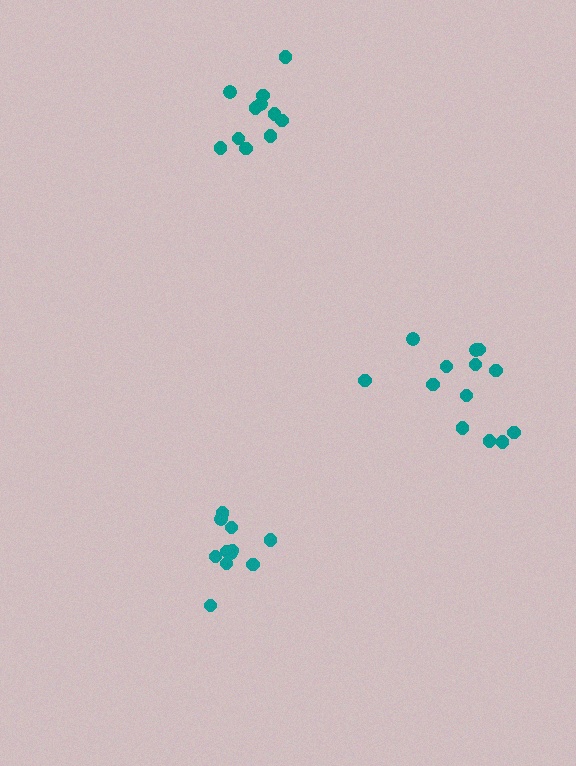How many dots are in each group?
Group 1: 13 dots, Group 2: 11 dots, Group 3: 11 dots (35 total).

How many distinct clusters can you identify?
There are 3 distinct clusters.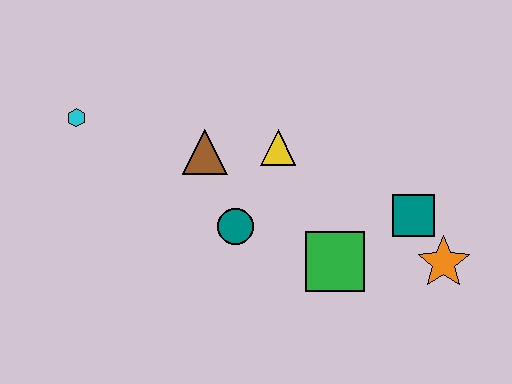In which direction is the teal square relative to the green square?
The teal square is to the right of the green square.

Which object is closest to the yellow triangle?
The brown triangle is closest to the yellow triangle.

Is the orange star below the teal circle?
Yes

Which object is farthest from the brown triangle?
The orange star is farthest from the brown triangle.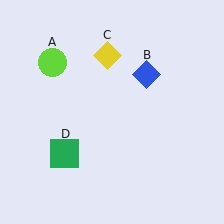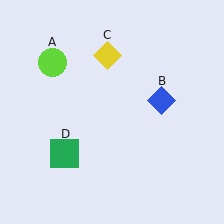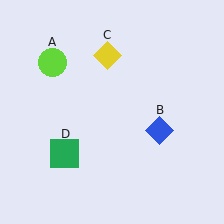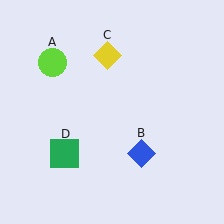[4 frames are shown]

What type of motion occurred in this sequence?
The blue diamond (object B) rotated clockwise around the center of the scene.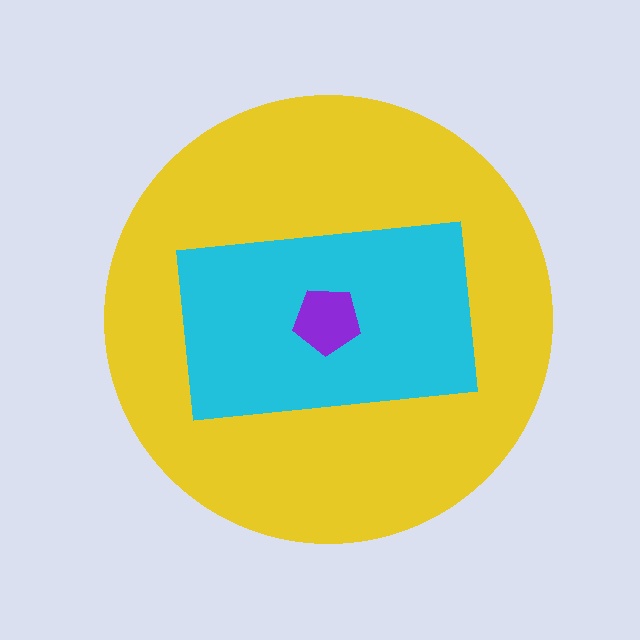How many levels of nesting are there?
3.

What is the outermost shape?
The yellow circle.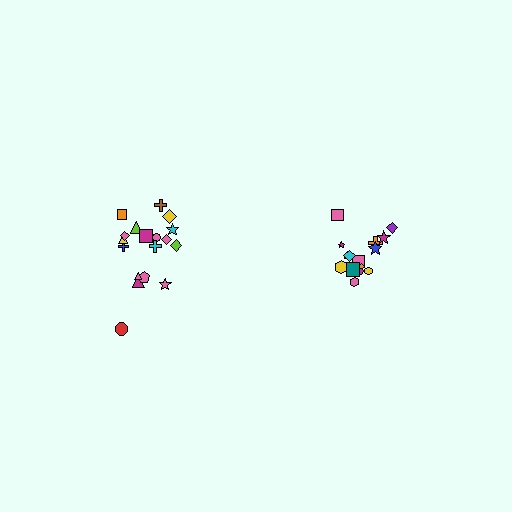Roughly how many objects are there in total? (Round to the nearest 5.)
Roughly 35 objects in total.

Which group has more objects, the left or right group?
The left group.